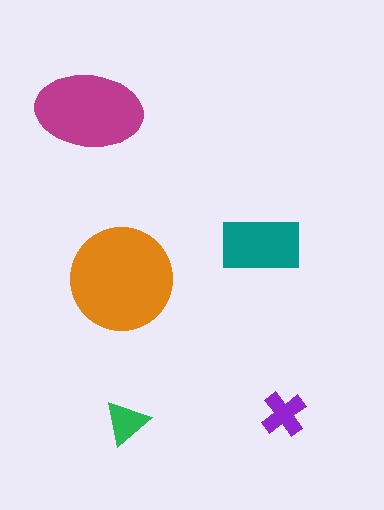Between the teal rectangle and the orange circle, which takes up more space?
The orange circle.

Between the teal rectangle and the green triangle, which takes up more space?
The teal rectangle.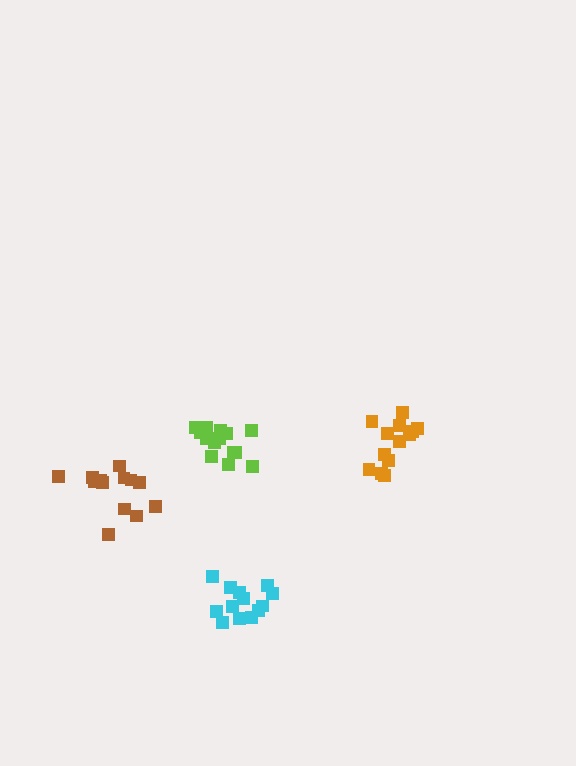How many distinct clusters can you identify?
There are 4 distinct clusters.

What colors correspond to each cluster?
The clusters are colored: lime, orange, brown, cyan.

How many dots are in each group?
Group 1: 14 dots, Group 2: 13 dots, Group 3: 13 dots, Group 4: 13 dots (53 total).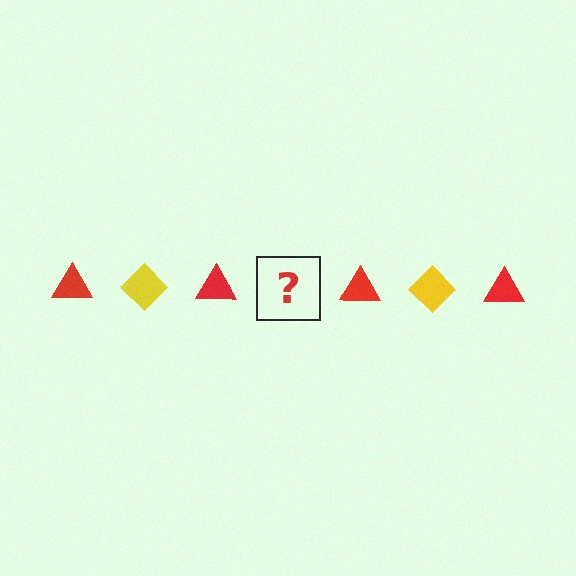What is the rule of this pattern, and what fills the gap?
The rule is that the pattern alternates between red triangle and yellow diamond. The gap should be filled with a yellow diamond.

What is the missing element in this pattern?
The missing element is a yellow diamond.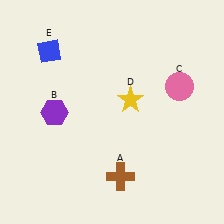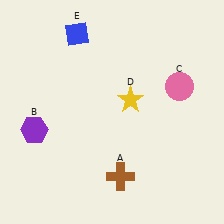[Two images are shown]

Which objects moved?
The objects that moved are: the purple hexagon (B), the blue diamond (E).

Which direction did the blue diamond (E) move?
The blue diamond (E) moved right.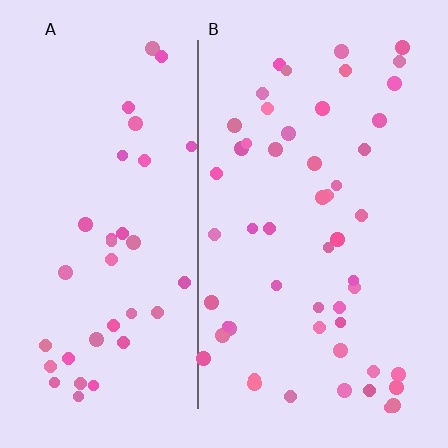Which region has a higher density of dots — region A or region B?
B (the right).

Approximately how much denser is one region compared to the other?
Approximately 1.4× — region B over region A.